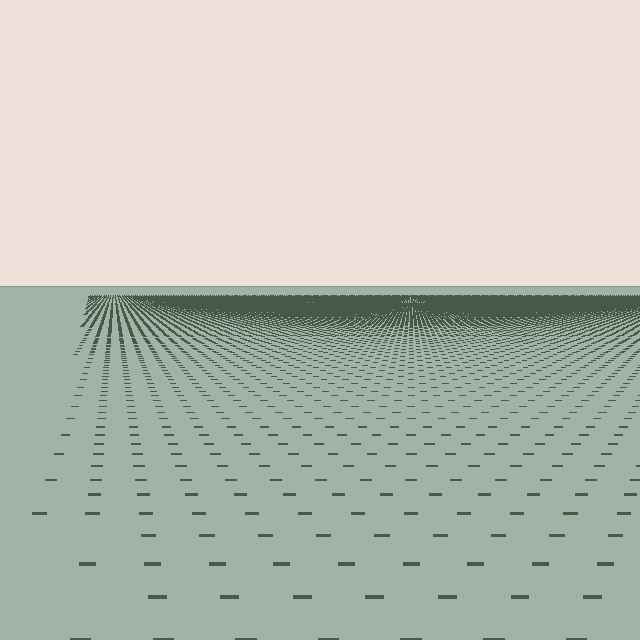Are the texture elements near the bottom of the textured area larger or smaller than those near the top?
Larger. Near the bottom, elements are closer to the viewer and appear at a bigger on-screen size.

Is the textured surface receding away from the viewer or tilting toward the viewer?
The surface is receding away from the viewer. Texture elements get smaller and denser toward the top.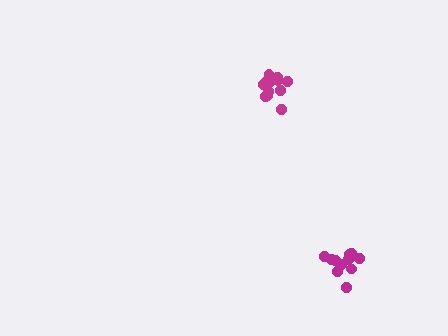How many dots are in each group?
Group 1: 13 dots, Group 2: 11 dots (24 total).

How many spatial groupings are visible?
There are 2 spatial groupings.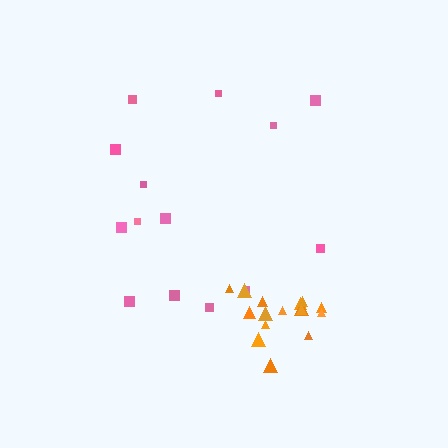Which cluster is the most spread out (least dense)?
Pink.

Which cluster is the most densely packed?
Orange.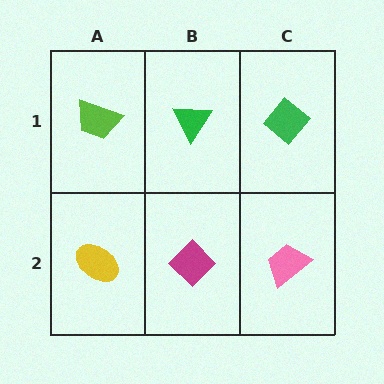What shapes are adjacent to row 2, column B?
A green triangle (row 1, column B), a yellow ellipse (row 2, column A), a pink trapezoid (row 2, column C).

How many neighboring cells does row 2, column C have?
2.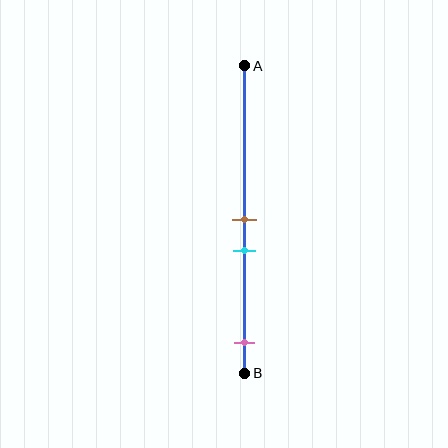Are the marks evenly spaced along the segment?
No, the marks are not evenly spaced.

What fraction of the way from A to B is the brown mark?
The brown mark is approximately 50% (0.5) of the way from A to B.